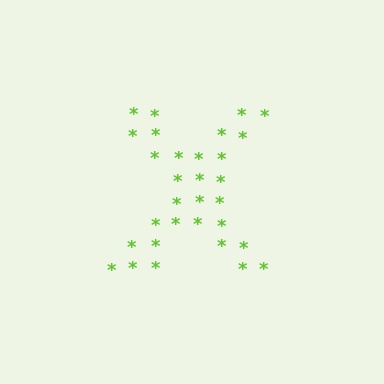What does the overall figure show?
The overall figure shows the letter X.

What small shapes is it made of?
It is made of small asterisks.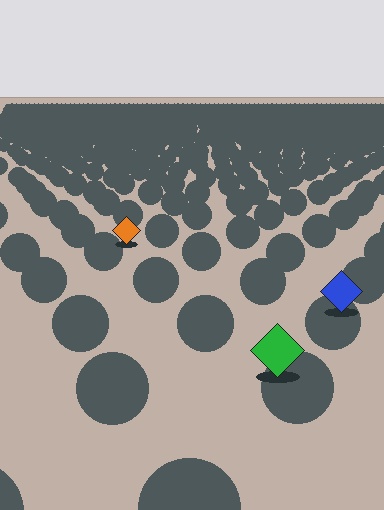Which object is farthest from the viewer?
The orange diamond is farthest from the viewer. It appears smaller and the ground texture around it is denser.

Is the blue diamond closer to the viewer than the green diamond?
No. The green diamond is closer — you can tell from the texture gradient: the ground texture is coarser near it.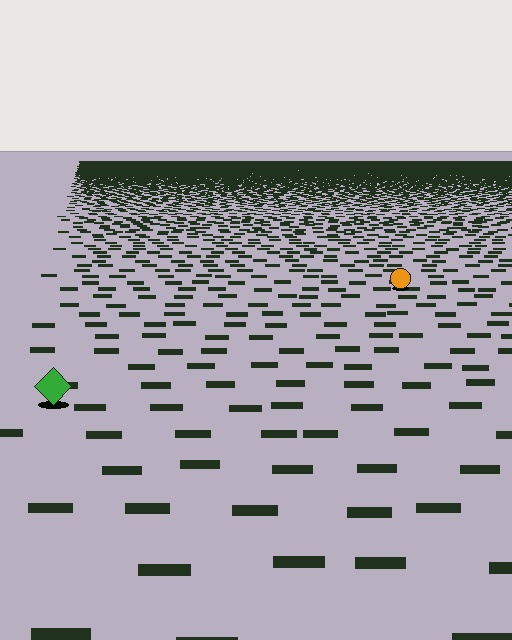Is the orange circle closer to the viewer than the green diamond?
No. The green diamond is closer — you can tell from the texture gradient: the ground texture is coarser near it.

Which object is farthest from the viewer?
The orange circle is farthest from the viewer. It appears smaller and the ground texture around it is denser.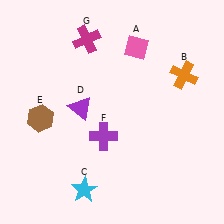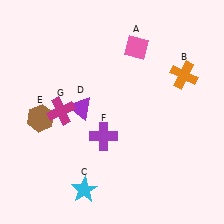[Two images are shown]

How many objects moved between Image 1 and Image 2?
1 object moved between the two images.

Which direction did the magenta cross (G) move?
The magenta cross (G) moved down.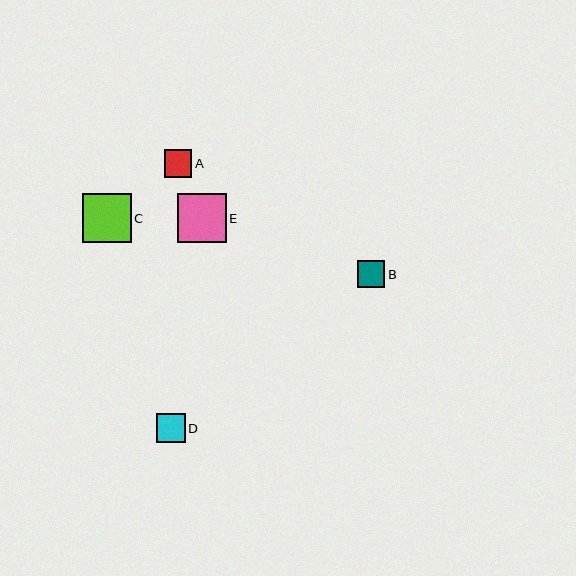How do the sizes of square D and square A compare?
Square D and square A are approximately the same size.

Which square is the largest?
Square E is the largest with a size of approximately 49 pixels.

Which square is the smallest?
Square B is the smallest with a size of approximately 27 pixels.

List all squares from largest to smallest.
From largest to smallest: E, C, D, A, B.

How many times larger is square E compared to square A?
Square E is approximately 1.8 times the size of square A.